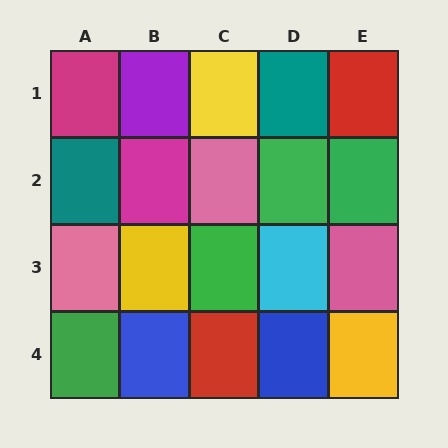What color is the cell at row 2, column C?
Pink.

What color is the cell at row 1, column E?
Red.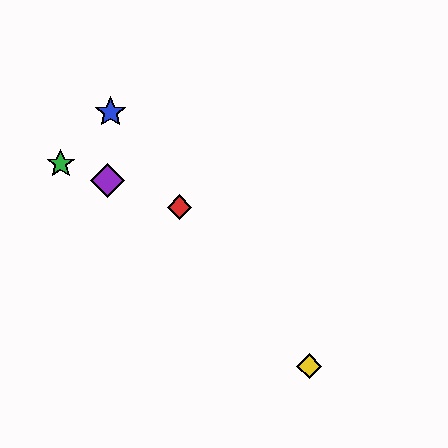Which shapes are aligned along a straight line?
The red diamond, the green star, the purple diamond are aligned along a straight line.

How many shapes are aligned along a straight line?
3 shapes (the red diamond, the green star, the purple diamond) are aligned along a straight line.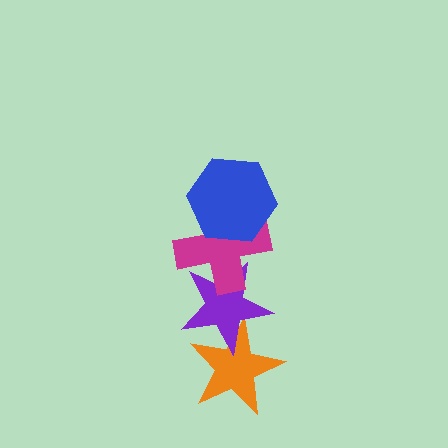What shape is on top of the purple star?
The magenta cross is on top of the purple star.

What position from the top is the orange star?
The orange star is 4th from the top.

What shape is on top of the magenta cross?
The blue hexagon is on top of the magenta cross.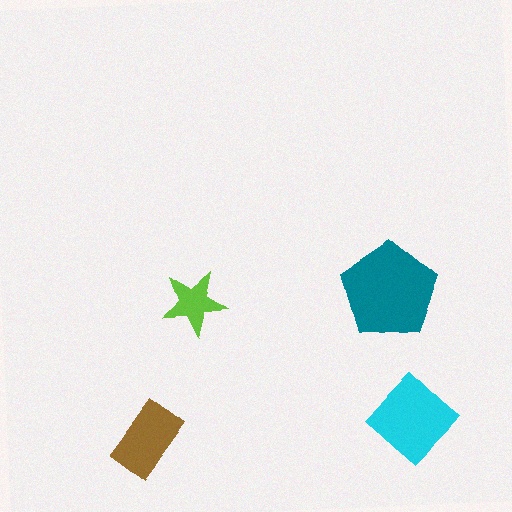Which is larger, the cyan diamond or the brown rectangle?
The cyan diamond.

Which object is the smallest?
The lime star.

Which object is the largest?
The teal pentagon.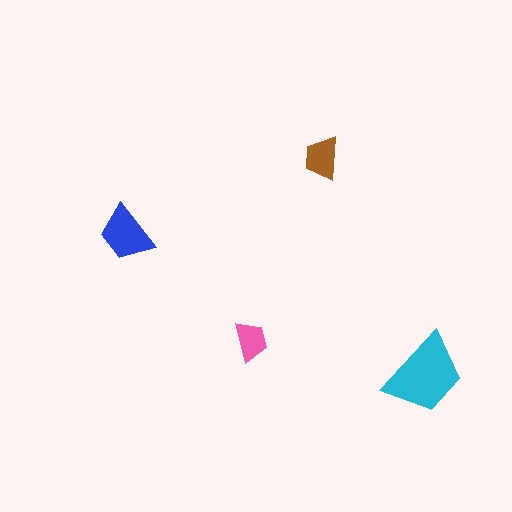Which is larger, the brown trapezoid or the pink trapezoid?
The brown one.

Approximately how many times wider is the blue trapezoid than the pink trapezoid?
About 1.5 times wider.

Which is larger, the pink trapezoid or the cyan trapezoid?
The cyan one.